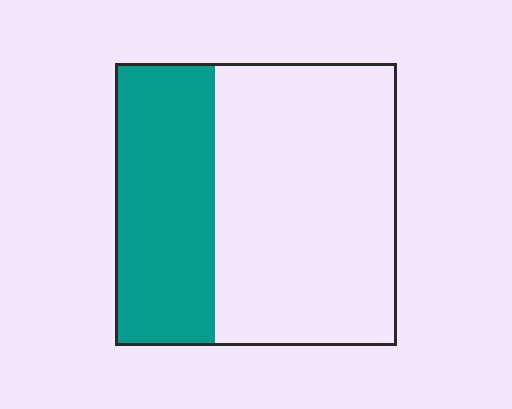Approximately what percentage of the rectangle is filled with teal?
Approximately 35%.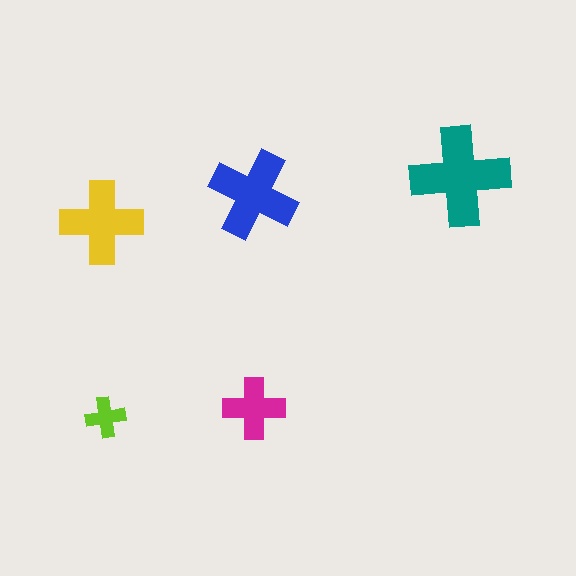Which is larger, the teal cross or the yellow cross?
The teal one.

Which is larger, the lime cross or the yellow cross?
The yellow one.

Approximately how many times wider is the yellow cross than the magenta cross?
About 1.5 times wider.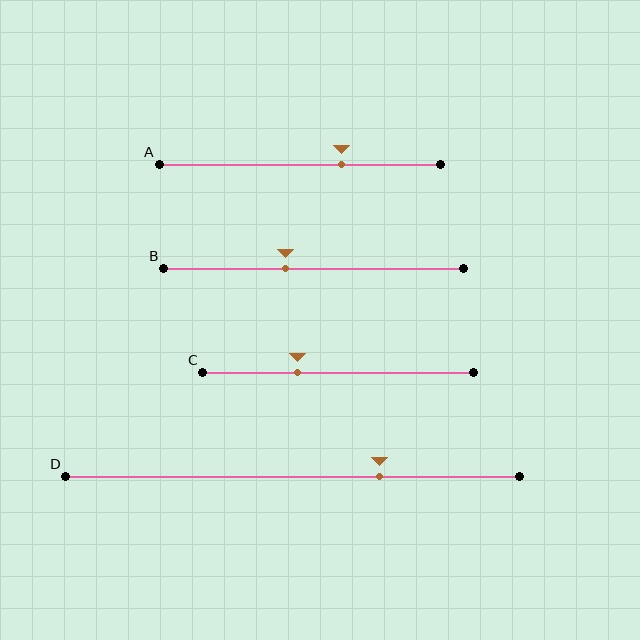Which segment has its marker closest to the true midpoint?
Segment B has its marker closest to the true midpoint.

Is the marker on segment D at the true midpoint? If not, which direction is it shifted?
No, the marker on segment D is shifted to the right by about 19% of the segment length.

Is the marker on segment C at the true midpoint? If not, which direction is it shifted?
No, the marker on segment C is shifted to the left by about 15% of the segment length.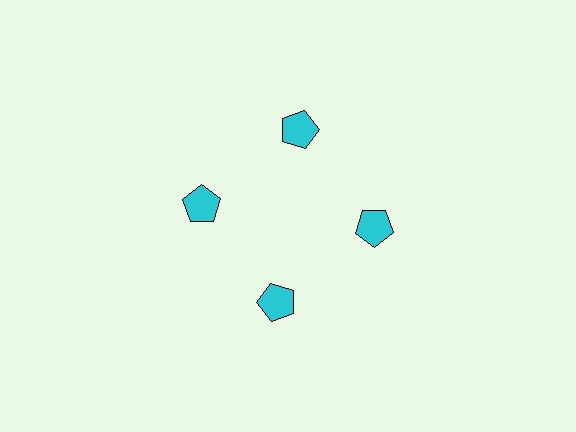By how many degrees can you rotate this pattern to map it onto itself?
The pattern maps onto itself every 90 degrees of rotation.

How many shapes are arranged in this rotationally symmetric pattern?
There are 4 shapes, arranged in 4 groups of 1.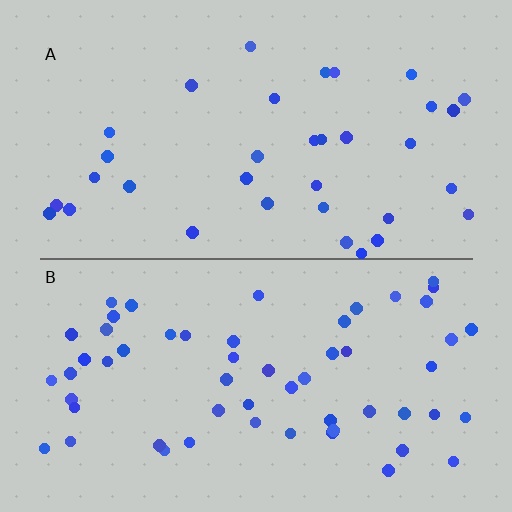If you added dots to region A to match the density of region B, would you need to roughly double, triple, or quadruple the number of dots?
Approximately double.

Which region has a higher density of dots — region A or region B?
B (the bottom).